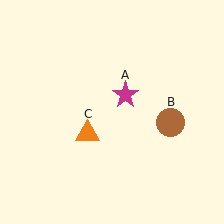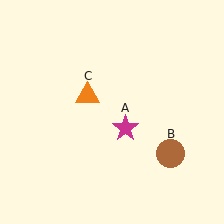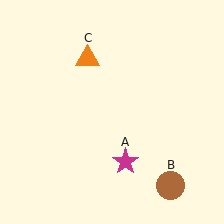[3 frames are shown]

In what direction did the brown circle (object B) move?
The brown circle (object B) moved down.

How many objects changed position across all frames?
3 objects changed position: magenta star (object A), brown circle (object B), orange triangle (object C).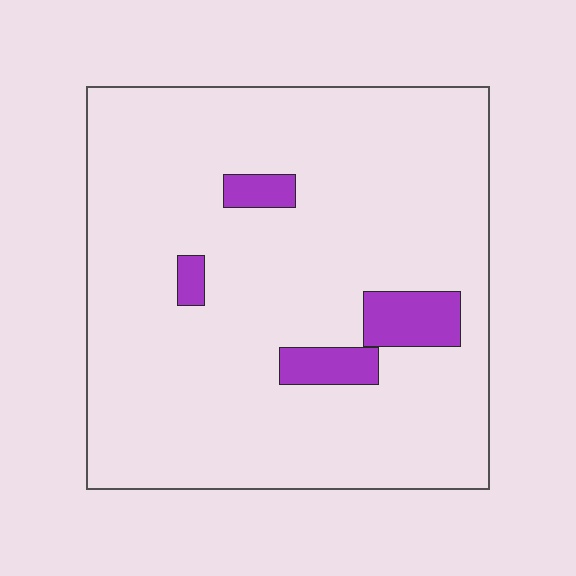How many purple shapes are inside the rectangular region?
4.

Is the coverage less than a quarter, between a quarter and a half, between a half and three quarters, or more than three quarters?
Less than a quarter.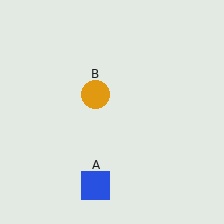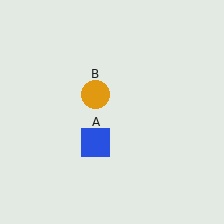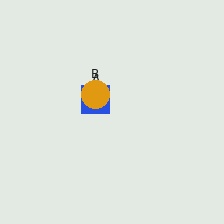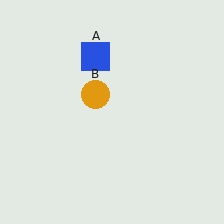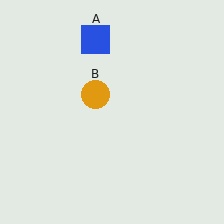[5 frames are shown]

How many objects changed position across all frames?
1 object changed position: blue square (object A).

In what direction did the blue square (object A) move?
The blue square (object A) moved up.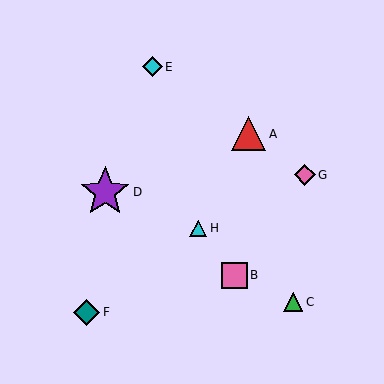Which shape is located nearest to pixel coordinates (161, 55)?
The cyan diamond (labeled E) at (152, 67) is nearest to that location.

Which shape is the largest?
The purple star (labeled D) is the largest.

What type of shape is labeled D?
Shape D is a purple star.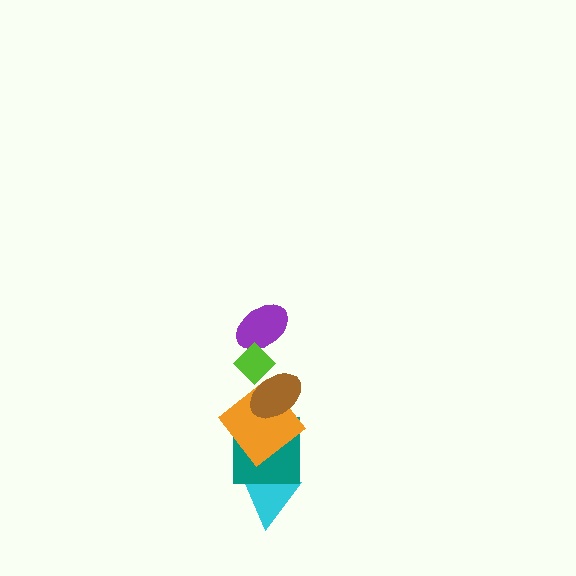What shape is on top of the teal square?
The orange diamond is on top of the teal square.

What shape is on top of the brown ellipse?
The purple ellipse is on top of the brown ellipse.